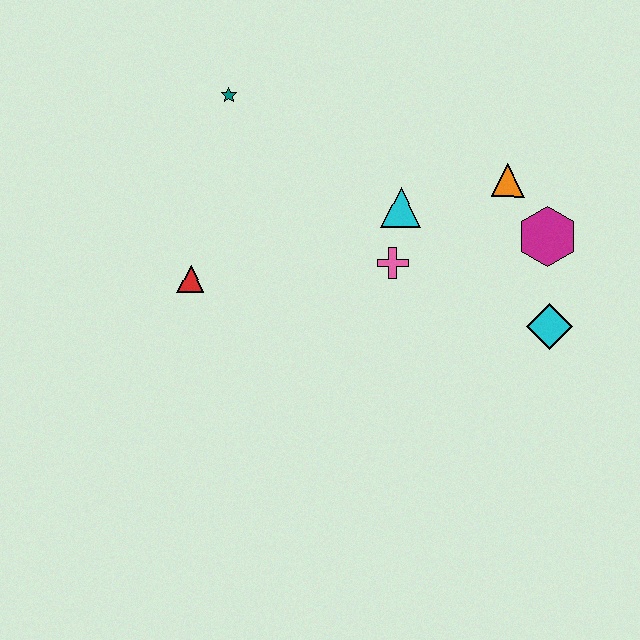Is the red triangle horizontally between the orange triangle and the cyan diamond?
No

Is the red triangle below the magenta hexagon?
Yes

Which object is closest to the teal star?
The red triangle is closest to the teal star.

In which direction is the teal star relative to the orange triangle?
The teal star is to the left of the orange triangle.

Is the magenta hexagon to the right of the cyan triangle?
Yes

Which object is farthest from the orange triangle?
The red triangle is farthest from the orange triangle.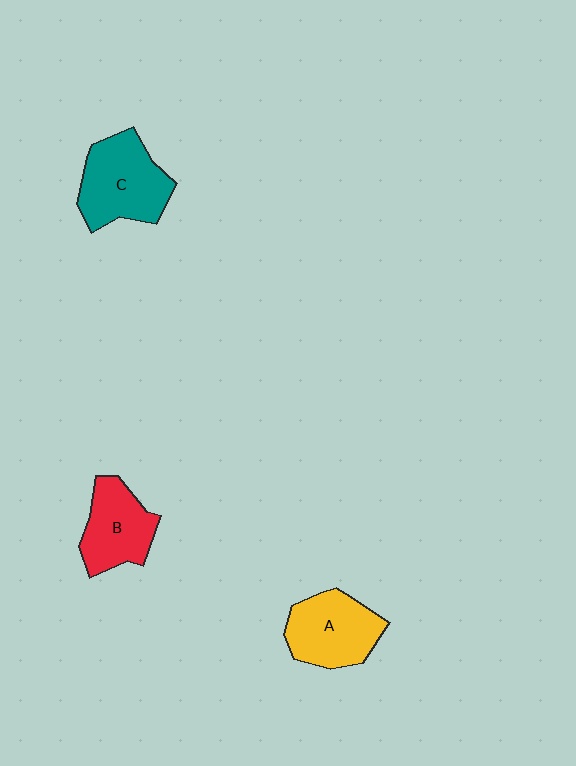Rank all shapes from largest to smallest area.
From largest to smallest: C (teal), A (yellow), B (red).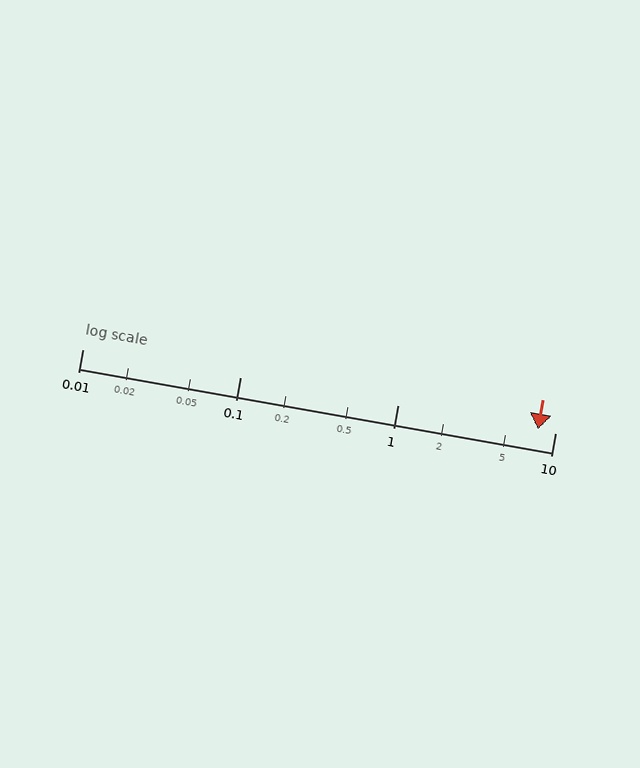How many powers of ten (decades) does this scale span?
The scale spans 3 decades, from 0.01 to 10.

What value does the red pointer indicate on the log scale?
The pointer indicates approximately 7.8.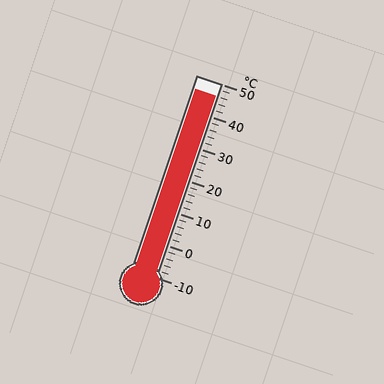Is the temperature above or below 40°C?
The temperature is above 40°C.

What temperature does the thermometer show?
The thermometer shows approximately 46°C.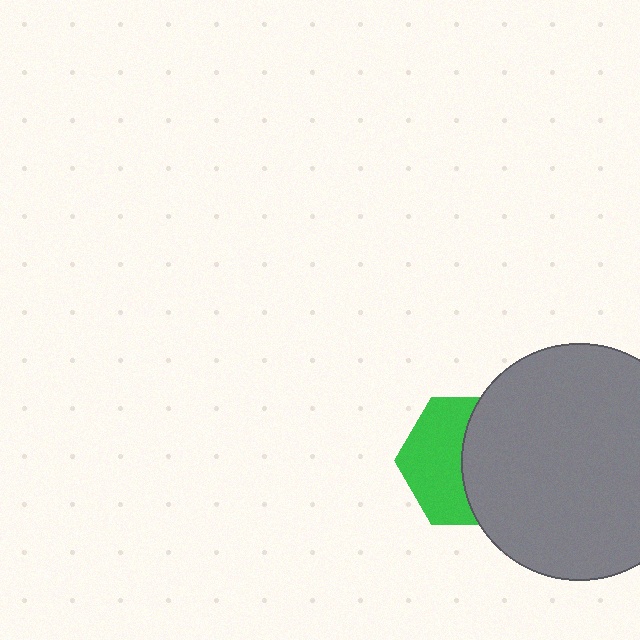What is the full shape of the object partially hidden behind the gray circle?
The partially hidden object is a green hexagon.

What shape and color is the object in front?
The object in front is a gray circle.